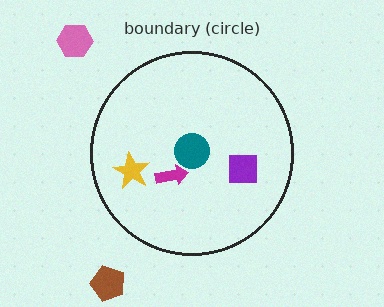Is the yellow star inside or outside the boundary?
Inside.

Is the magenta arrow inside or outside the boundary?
Inside.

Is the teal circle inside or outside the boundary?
Inside.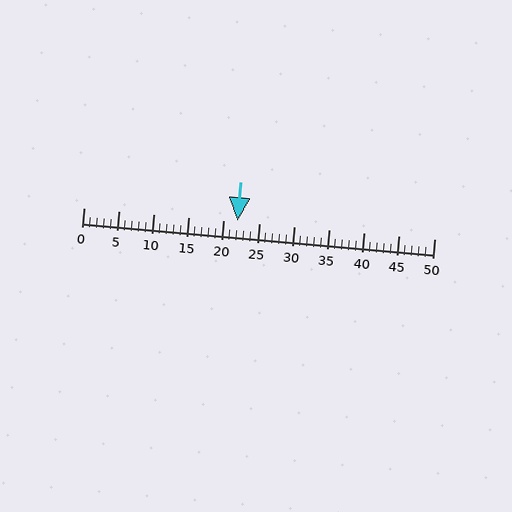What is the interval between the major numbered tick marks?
The major tick marks are spaced 5 units apart.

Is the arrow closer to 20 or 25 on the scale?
The arrow is closer to 20.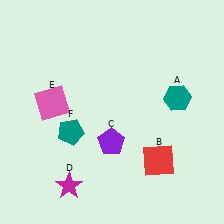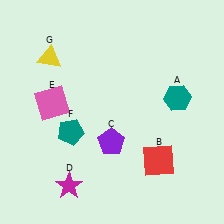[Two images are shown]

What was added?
A yellow triangle (G) was added in Image 2.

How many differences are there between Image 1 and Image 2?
There is 1 difference between the two images.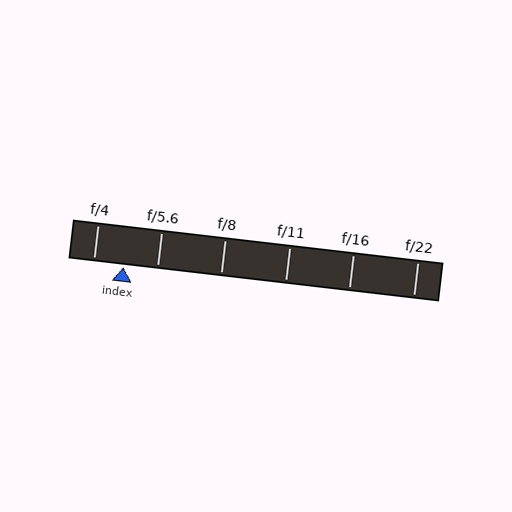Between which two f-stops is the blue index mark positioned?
The index mark is between f/4 and f/5.6.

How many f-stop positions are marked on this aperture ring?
There are 6 f-stop positions marked.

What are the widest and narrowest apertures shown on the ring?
The widest aperture shown is f/4 and the narrowest is f/22.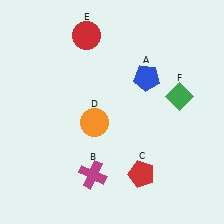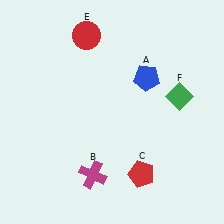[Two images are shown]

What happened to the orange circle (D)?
The orange circle (D) was removed in Image 2. It was in the bottom-left area of Image 1.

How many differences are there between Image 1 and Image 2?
There is 1 difference between the two images.